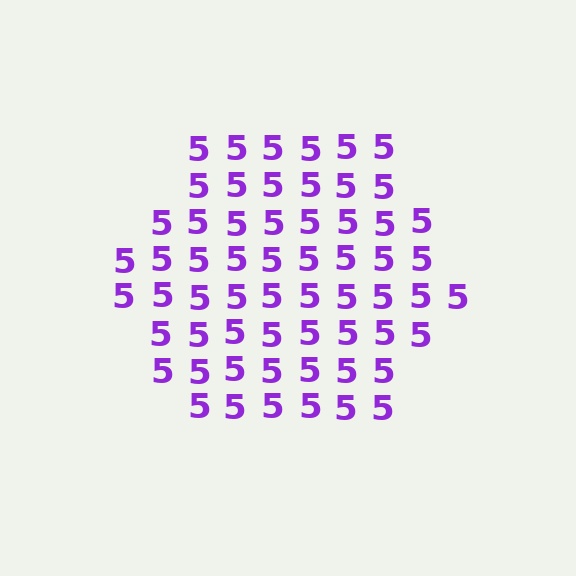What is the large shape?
The large shape is a hexagon.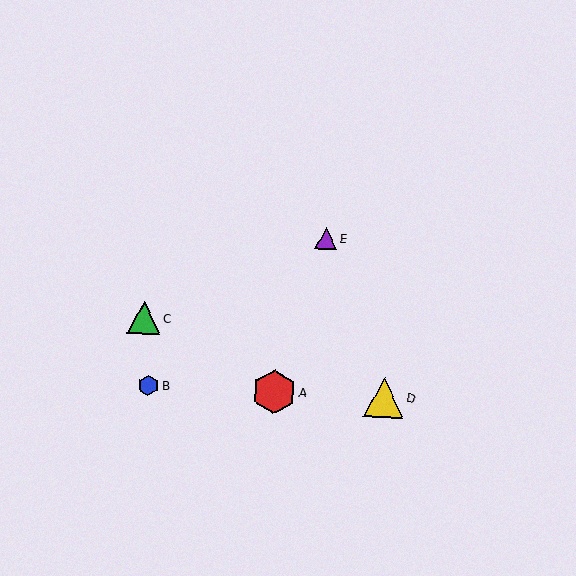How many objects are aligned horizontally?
3 objects (A, B, D) are aligned horizontally.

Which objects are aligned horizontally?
Objects A, B, D are aligned horizontally.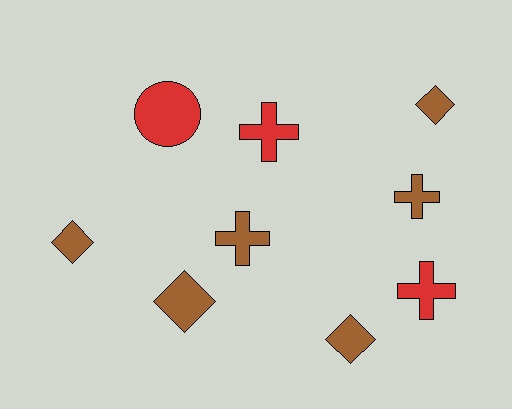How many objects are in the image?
There are 9 objects.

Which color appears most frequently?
Brown, with 6 objects.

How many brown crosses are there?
There are 2 brown crosses.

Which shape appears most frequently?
Diamond, with 4 objects.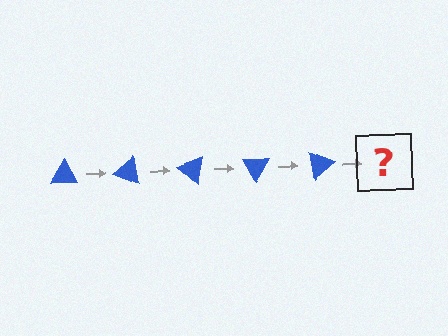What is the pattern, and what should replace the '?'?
The pattern is that the triangle rotates 20 degrees each step. The '?' should be a blue triangle rotated 100 degrees.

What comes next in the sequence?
The next element should be a blue triangle rotated 100 degrees.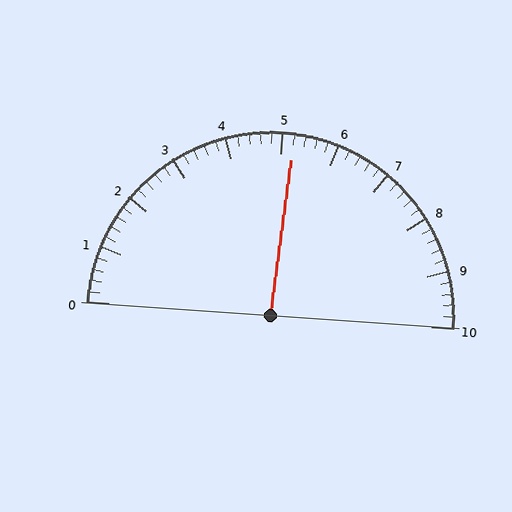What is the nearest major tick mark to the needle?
The nearest major tick mark is 5.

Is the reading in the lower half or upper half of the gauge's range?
The reading is in the upper half of the range (0 to 10).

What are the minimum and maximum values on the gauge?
The gauge ranges from 0 to 10.